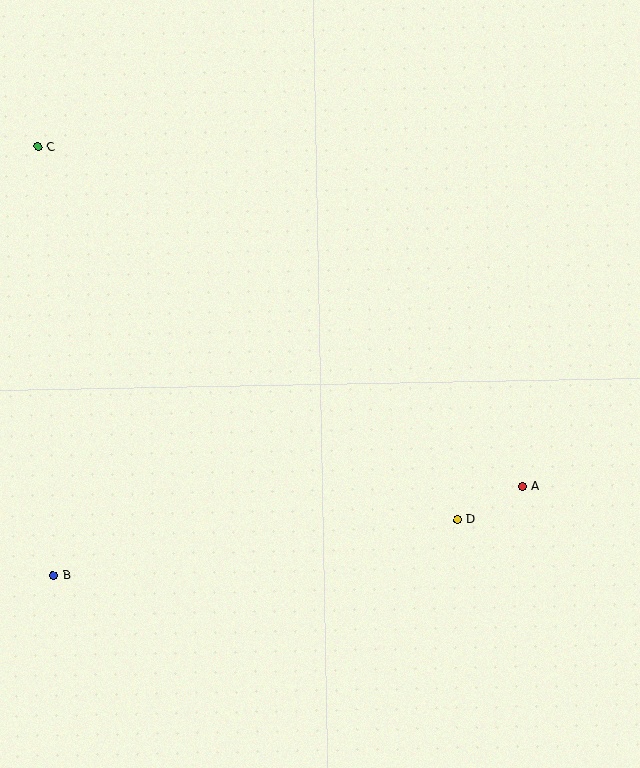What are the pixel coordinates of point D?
Point D is at (457, 520).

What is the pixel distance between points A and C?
The distance between A and C is 592 pixels.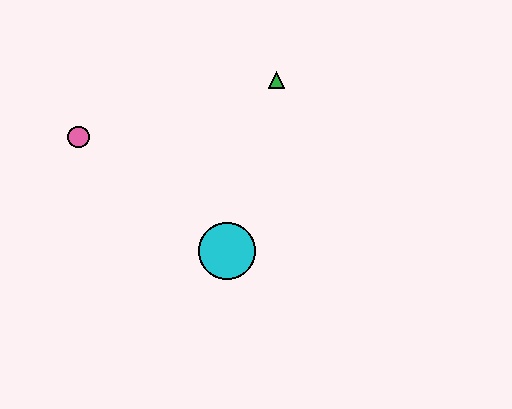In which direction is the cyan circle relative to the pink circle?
The cyan circle is to the right of the pink circle.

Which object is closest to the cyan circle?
The green triangle is closest to the cyan circle.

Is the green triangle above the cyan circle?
Yes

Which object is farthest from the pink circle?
The green triangle is farthest from the pink circle.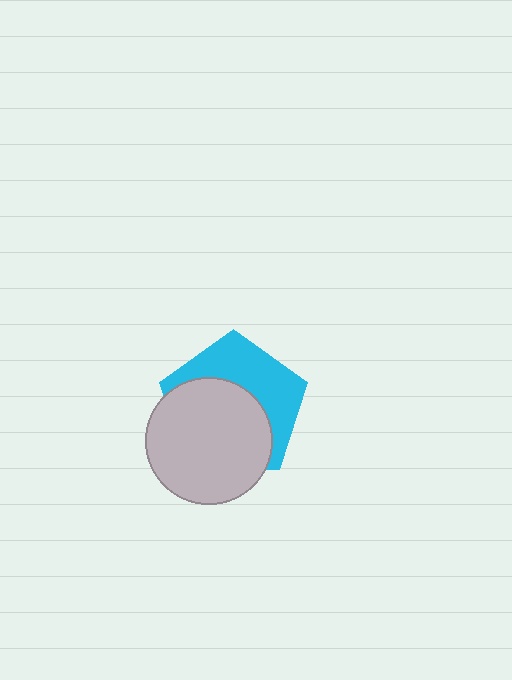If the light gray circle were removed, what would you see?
You would see the complete cyan pentagon.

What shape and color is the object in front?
The object in front is a light gray circle.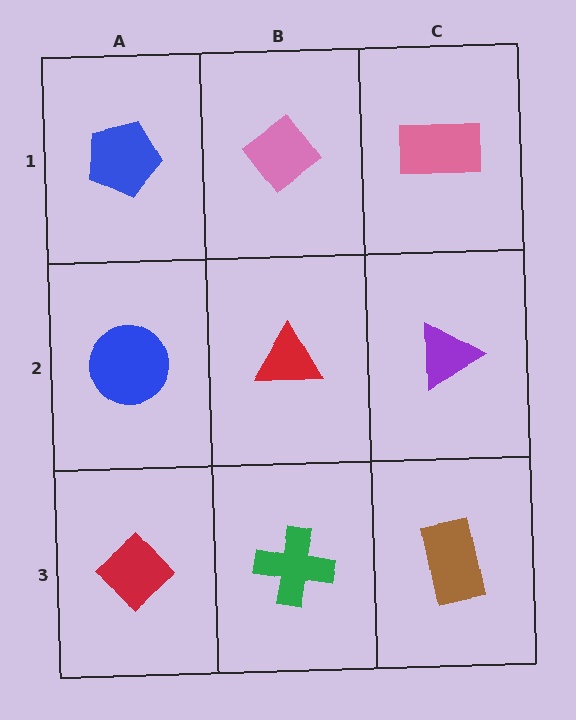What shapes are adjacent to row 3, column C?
A purple triangle (row 2, column C), a green cross (row 3, column B).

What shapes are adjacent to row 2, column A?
A blue pentagon (row 1, column A), a red diamond (row 3, column A), a red triangle (row 2, column B).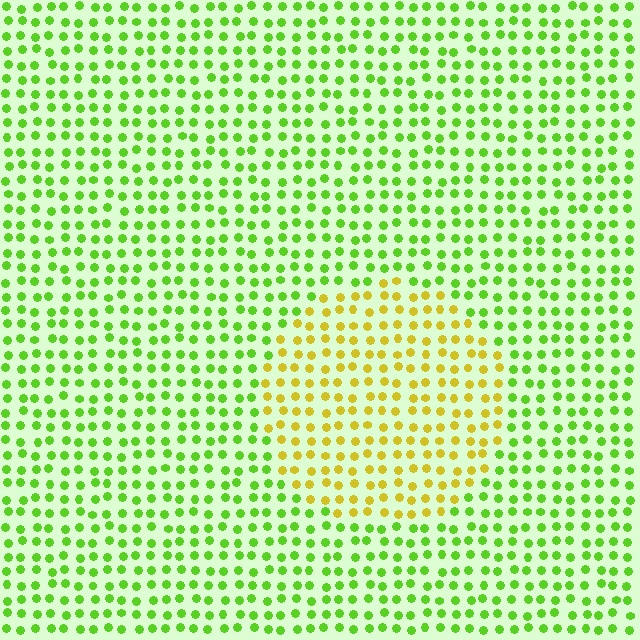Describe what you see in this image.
The image is filled with small lime elements in a uniform arrangement. A circle-shaped region is visible where the elements are tinted to a slightly different hue, forming a subtle color boundary.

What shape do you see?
I see a circle.